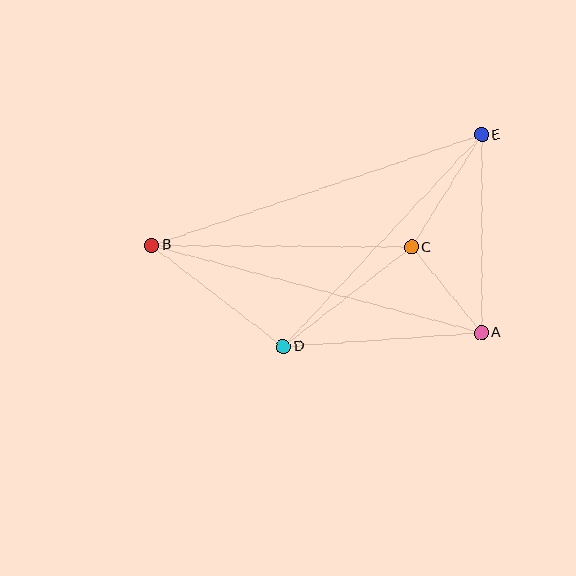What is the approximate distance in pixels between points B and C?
The distance between B and C is approximately 260 pixels.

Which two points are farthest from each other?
Points B and E are farthest from each other.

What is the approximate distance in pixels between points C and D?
The distance between C and D is approximately 162 pixels.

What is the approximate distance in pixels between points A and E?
The distance between A and E is approximately 197 pixels.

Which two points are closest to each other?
Points A and C are closest to each other.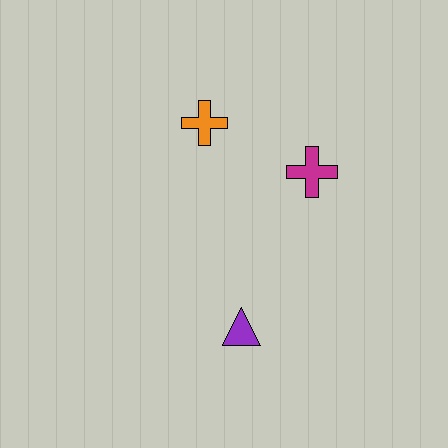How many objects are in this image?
There are 3 objects.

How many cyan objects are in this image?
There are no cyan objects.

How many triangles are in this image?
There is 1 triangle.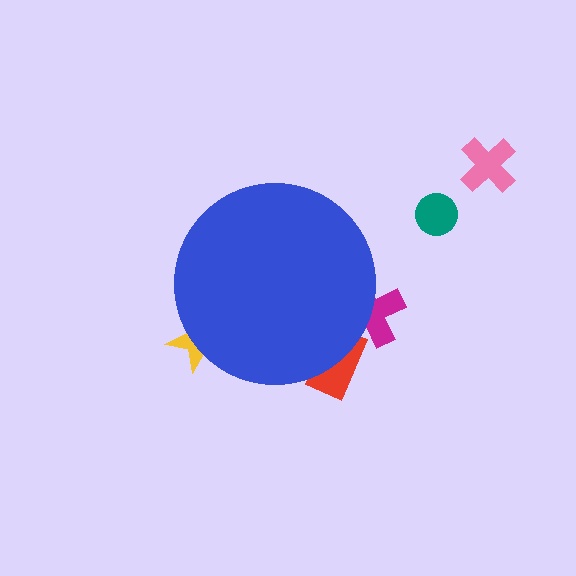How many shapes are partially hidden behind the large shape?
3 shapes are partially hidden.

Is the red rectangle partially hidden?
Yes, the red rectangle is partially hidden behind the blue circle.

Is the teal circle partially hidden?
No, the teal circle is fully visible.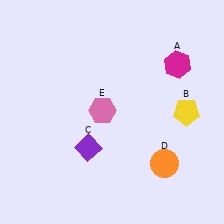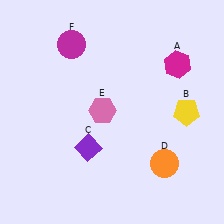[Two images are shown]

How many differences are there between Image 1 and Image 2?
There is 1 difference between the two images.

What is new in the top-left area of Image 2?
A magenta circle (F) was added in the top-left area of Image 2.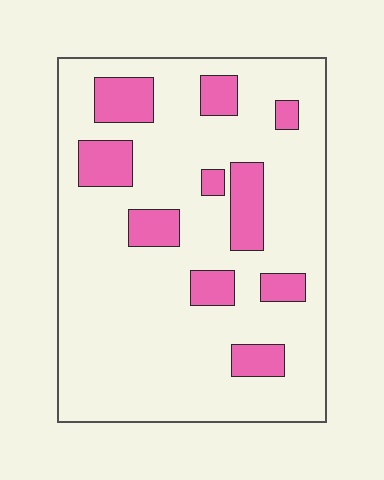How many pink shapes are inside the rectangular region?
10.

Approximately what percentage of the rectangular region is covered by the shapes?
Approximately 20%.